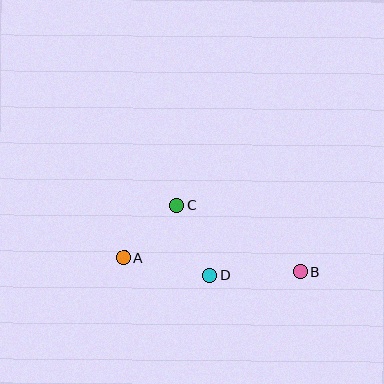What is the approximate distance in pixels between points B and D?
The distance between B and D is approximately 91 pixels.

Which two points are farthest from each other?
Points A and B are farthest from each other.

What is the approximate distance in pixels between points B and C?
The distance between B and C is approximately 141 pixels.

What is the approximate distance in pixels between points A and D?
The distance between A and D is approximately 88 pixels.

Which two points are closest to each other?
Points A and C are closest to each other.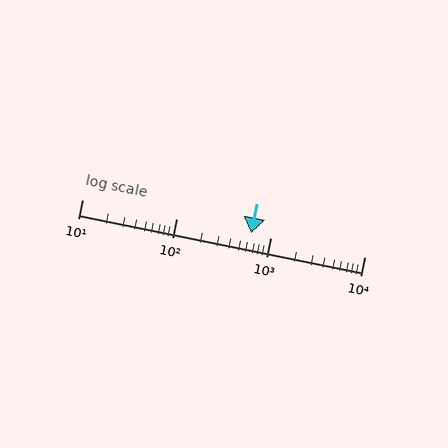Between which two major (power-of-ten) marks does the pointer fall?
The pointer is between 100 and 1000.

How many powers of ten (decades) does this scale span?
The scale spans 3 decades, from 10 to 10000.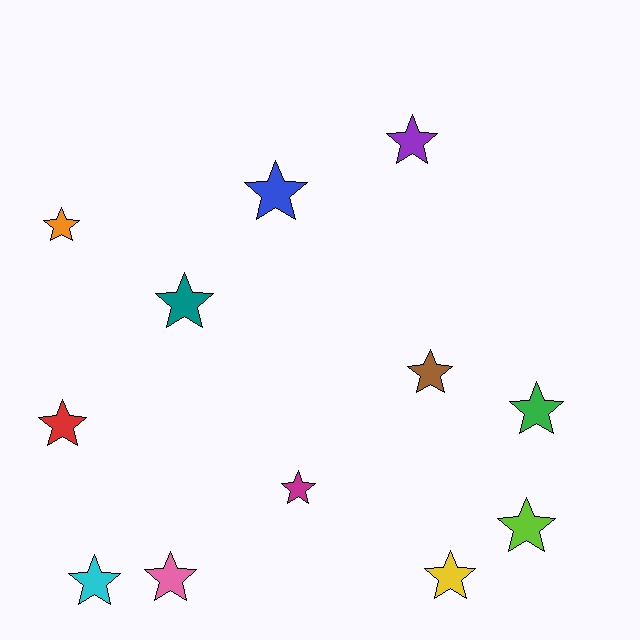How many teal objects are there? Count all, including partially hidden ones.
There is 1 teal object.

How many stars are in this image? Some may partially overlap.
There are 12 stars.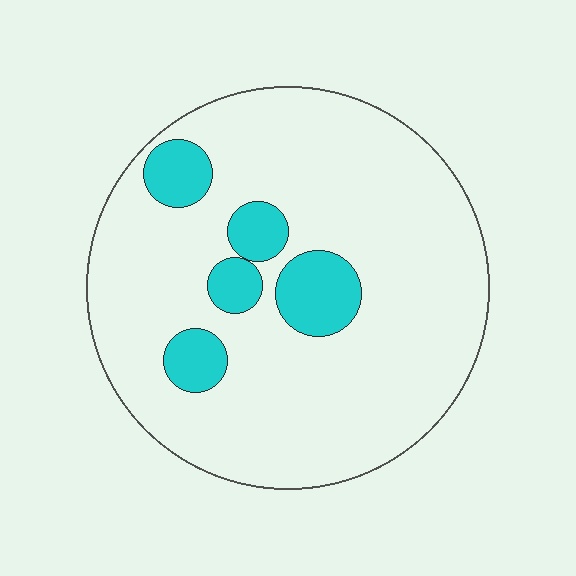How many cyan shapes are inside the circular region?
5.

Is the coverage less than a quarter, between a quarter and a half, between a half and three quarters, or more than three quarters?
Less than a quarter.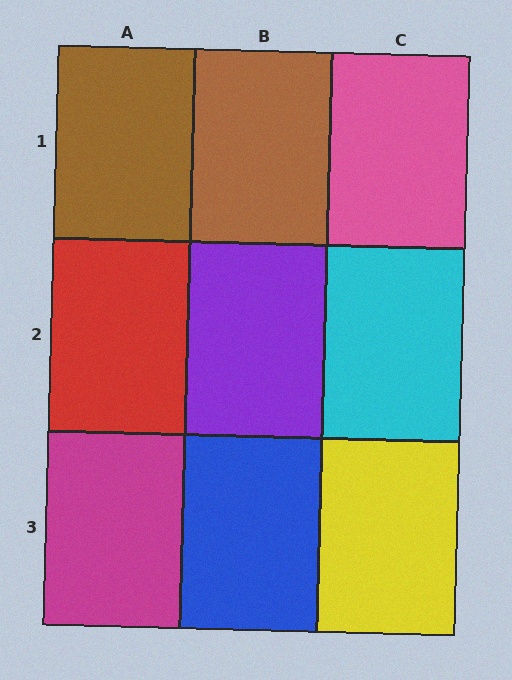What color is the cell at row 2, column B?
Purple.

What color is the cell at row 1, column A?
Brown.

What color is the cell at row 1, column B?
Brown.